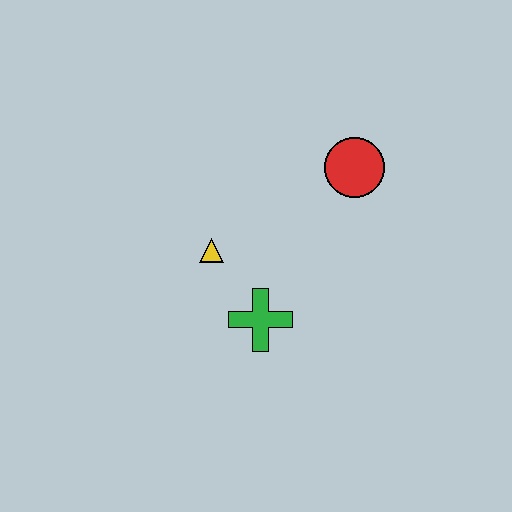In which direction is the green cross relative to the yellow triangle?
The green cross is below the yellow triangle.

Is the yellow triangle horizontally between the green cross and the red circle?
No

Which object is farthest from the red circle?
The green cross is farthest from the red circle.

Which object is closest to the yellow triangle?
The green cross is closest to the yellow triangle.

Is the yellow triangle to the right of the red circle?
No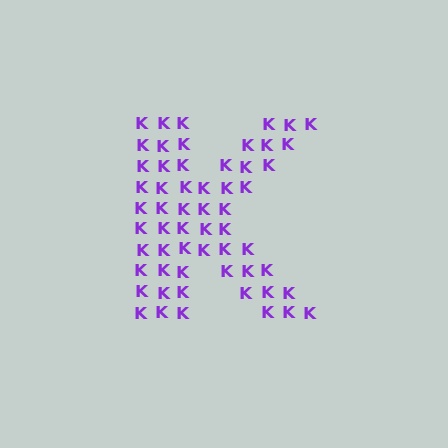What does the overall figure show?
The overall figure shows the letter K.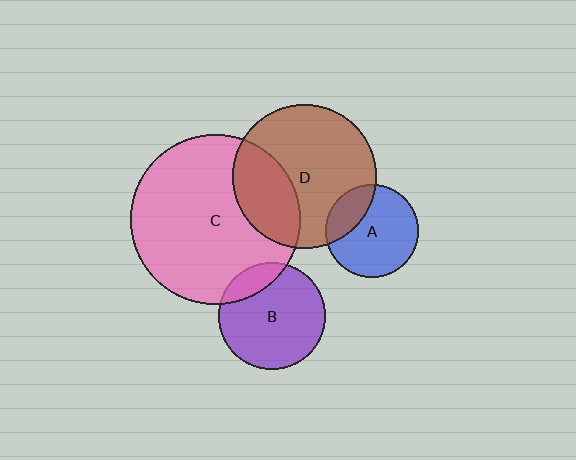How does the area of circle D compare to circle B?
Approximately 1.8 times.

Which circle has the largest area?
Circle C (pink).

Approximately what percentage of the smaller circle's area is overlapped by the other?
Approximately 15%.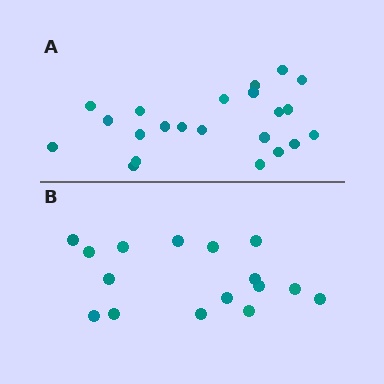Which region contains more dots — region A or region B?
Region A (the top region) has more dots.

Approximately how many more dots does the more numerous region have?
Region A has about 6 more dots than region B.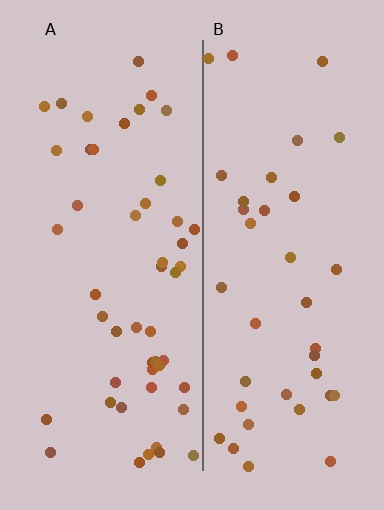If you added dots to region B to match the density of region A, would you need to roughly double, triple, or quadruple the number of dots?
Approximately double.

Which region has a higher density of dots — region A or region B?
A (the left).